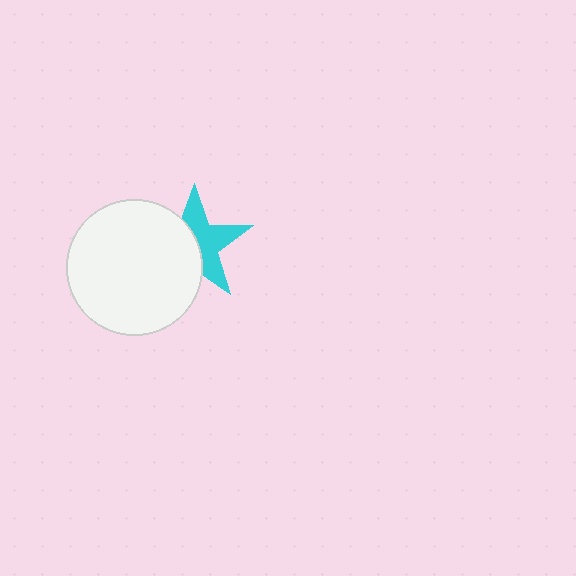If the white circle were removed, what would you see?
You would see the complete cyan star.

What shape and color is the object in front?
The object in front is a white circle.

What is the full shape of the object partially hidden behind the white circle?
The partially hidden object is a cyan star.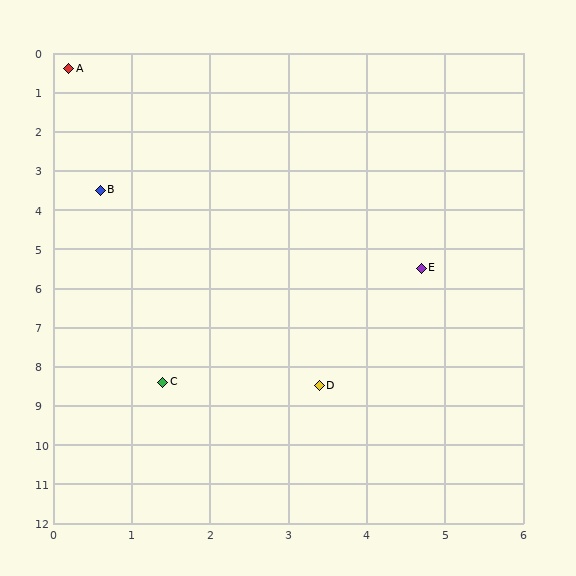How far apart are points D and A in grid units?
Points D and A are about 8.7 grid units apart.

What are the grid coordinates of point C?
Point C is at approximately (1.4, 8.4).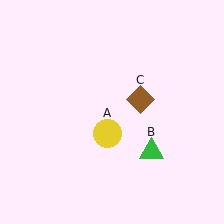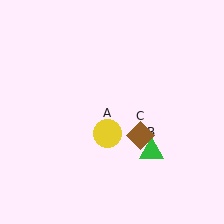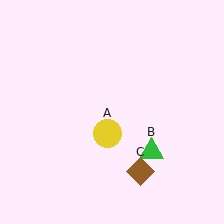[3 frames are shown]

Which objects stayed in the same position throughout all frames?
Yellow circle (object A) and green triangle (object B) remained stationary.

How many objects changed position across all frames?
1 object changed position: brown diamond (object C).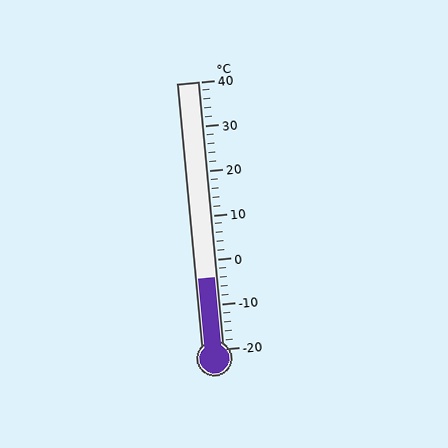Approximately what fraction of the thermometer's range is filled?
The thermometer is filled to approximately 25% of its range.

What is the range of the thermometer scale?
The thermometer scale ranges from -20°C to 40°C.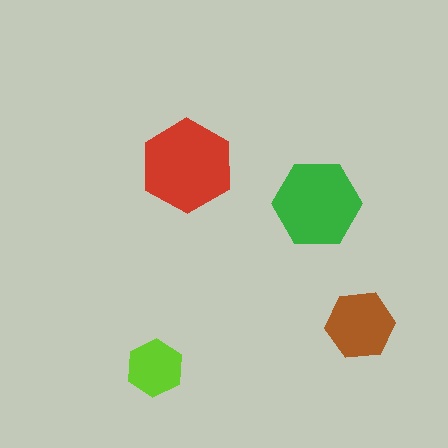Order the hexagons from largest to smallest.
the red one, the green one, the brown one, the lime one.